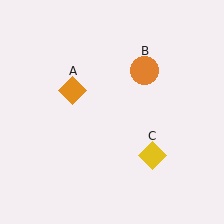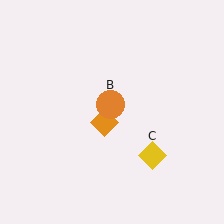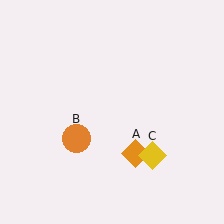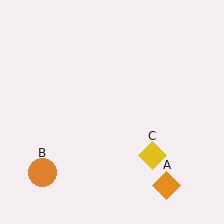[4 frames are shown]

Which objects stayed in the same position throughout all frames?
Yellow diamond (object C) remained stationary.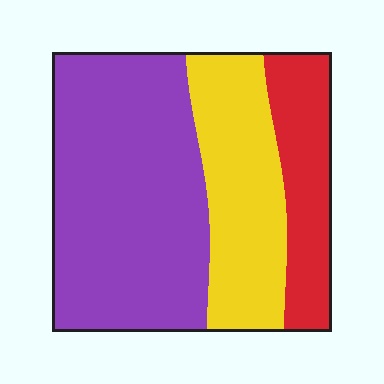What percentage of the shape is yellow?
Yellow covers around 30% of the shape.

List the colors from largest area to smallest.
From largest to smallest: purple, yellow, red.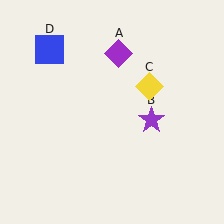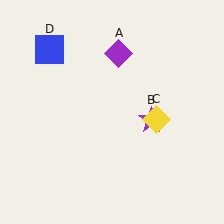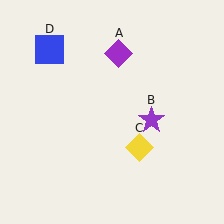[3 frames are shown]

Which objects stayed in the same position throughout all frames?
Purple diamond (object A) and purple star (object B) and blue square (object D) remained stationary.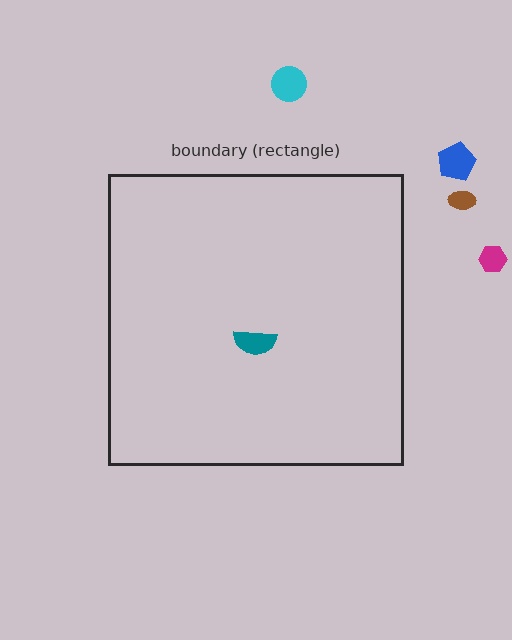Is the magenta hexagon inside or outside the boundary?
Outside.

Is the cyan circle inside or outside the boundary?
Outside.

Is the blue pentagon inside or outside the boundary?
Outside.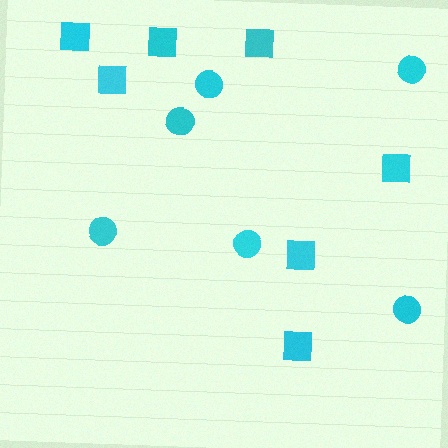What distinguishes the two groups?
There are 2 groups: one group of circles (6) and one group of squares (7).